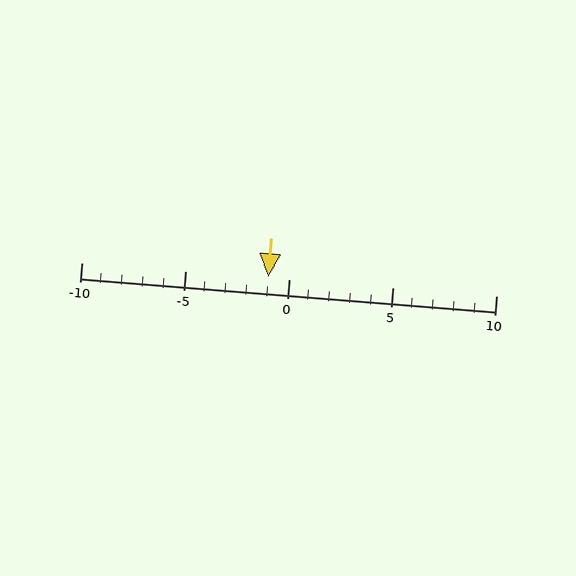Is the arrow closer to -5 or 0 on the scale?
The arrow is closer to 0.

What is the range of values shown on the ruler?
The ruler shows values from -10 to 10.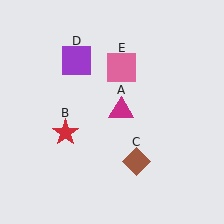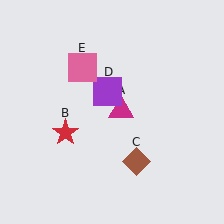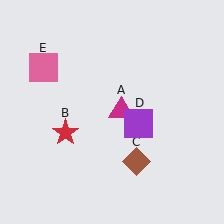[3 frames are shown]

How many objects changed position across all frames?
2 objects changed position: purple square (object D), pink square (object E).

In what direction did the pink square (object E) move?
The pink square (object E) moved left.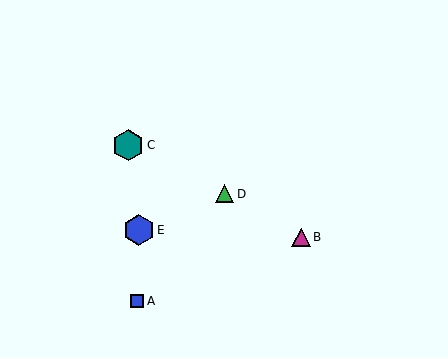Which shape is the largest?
The teal hexagon (labeled C) is the largest.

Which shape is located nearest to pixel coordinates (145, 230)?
The blue hexagon (labeled E) at (139, 230) is nearest to that location.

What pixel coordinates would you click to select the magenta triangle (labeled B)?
Click at (301, 237) to select the magenta triangle B.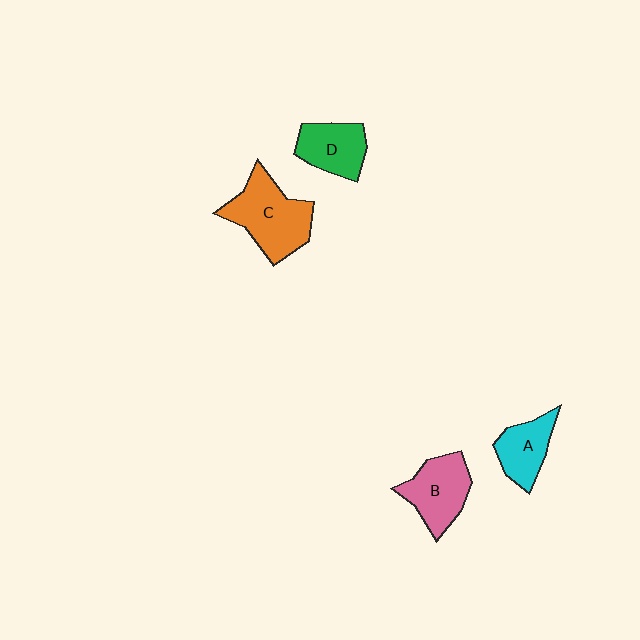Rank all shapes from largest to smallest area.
From largest to smallest: C (orange), B (pink), D (green), A (cyan).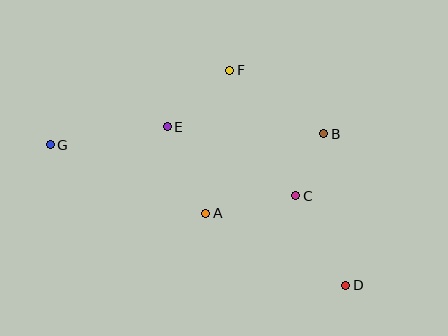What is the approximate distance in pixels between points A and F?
The distance between A and F is approximately 145 pixels.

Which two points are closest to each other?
Points B and C are closest to each other.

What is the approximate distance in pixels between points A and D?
The distance between A and D is approximately 157 pixels.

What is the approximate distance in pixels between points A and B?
The distance between A and B is approximately 142 pixels.